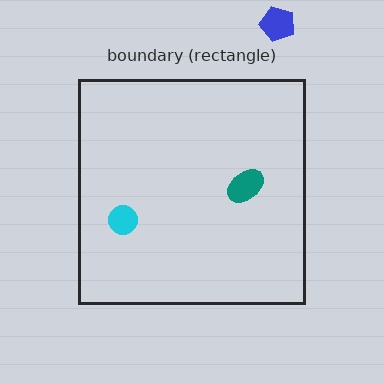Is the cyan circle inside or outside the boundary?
Inside.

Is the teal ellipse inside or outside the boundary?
Inside.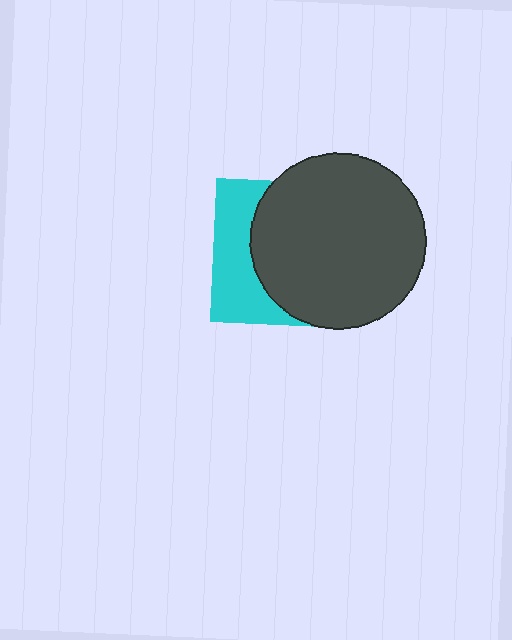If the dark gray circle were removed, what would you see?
You would see the complete cyan square.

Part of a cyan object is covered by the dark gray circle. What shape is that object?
It is a square.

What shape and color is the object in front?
The object in front is a dark gray circle.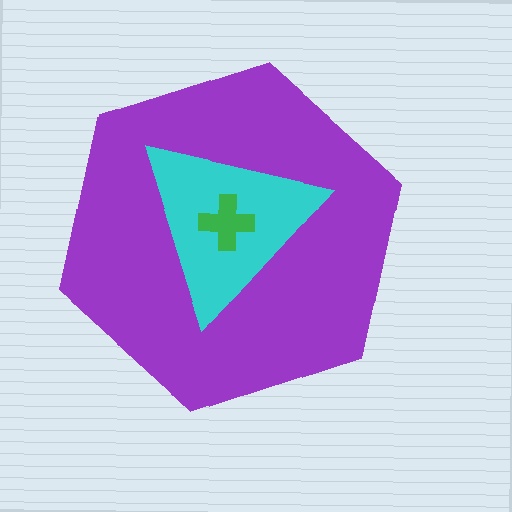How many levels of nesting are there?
3.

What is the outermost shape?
The purple hexagon.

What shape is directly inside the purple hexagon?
The cyan triangle.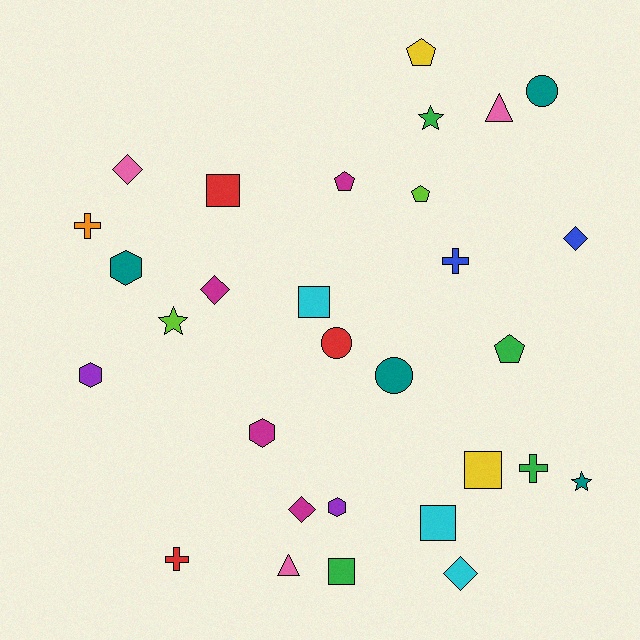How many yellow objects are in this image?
There are 2 yellow objects.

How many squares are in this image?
There are 5 squares.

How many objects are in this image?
There are 30 objects.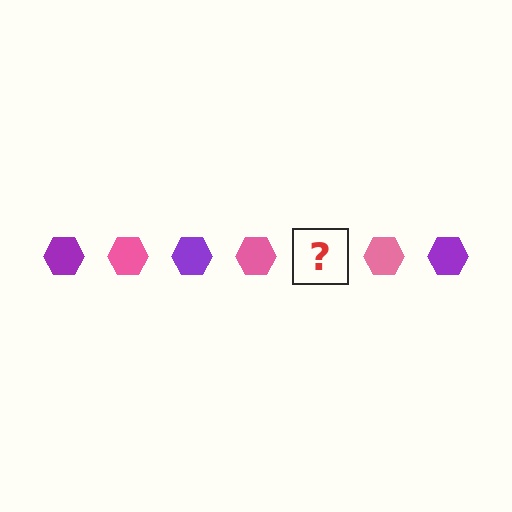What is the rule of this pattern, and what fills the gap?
The rule is that the pattern cycles through purple, pink hexagons. The gap should be filled with a purple hexagon.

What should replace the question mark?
The question mark should be replaced with a purple hexagon.